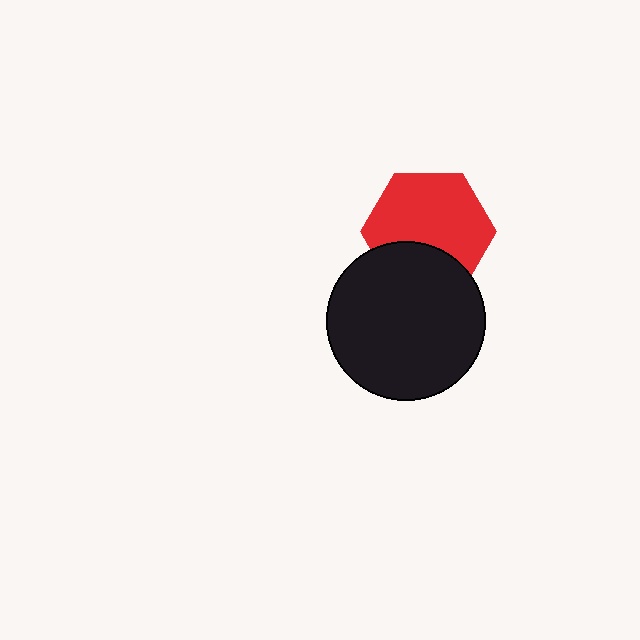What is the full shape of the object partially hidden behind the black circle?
The partially hidden object is a red hexagon.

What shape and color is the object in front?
The object in front is a black circle.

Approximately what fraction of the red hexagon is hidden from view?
Roughly 31% of the red hexagon is hidden behind the black circle.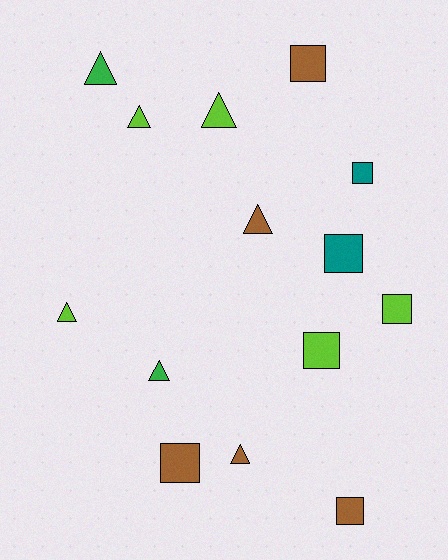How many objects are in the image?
There are 14 objects.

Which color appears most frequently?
Brown, with 5 objects.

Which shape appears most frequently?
Triangle, with 7 objects.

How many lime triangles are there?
There are 3 lime triangles.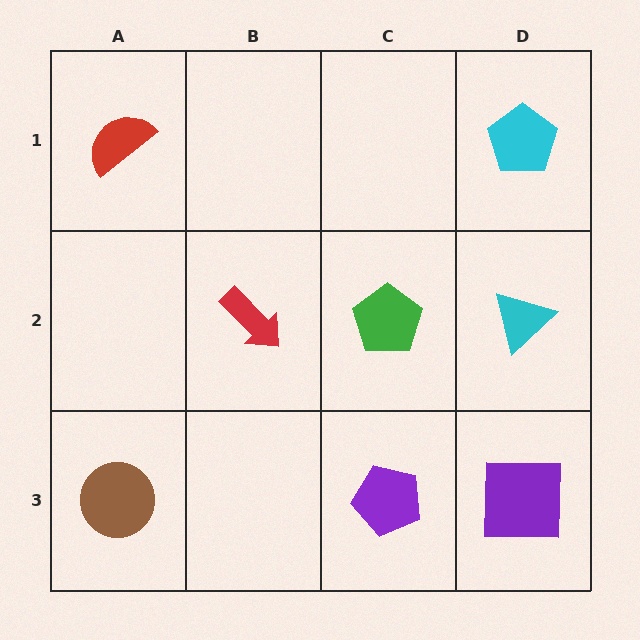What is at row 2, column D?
A cyan triangle.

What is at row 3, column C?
A purple pentagon.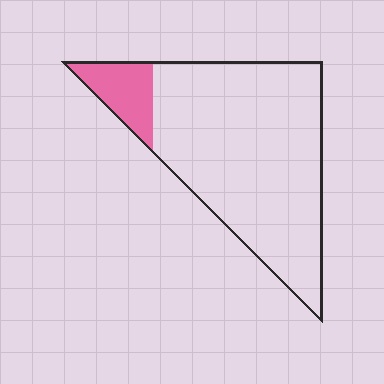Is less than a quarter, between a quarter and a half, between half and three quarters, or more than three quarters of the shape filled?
Less than a quarter.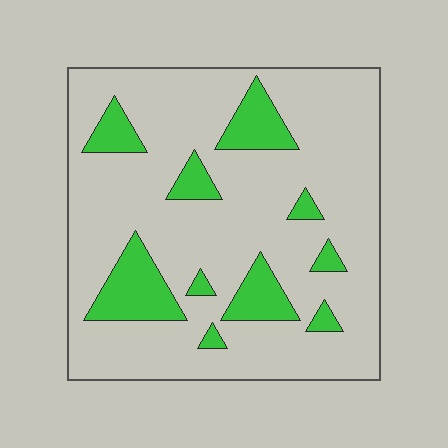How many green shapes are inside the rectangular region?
10.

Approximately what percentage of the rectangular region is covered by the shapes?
Approximately 20%.